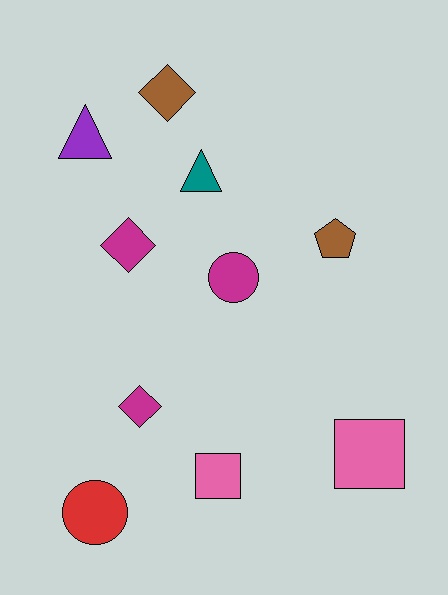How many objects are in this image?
There are 10 objects.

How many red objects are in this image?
There is 1 red object.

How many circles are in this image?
There are 2 circles.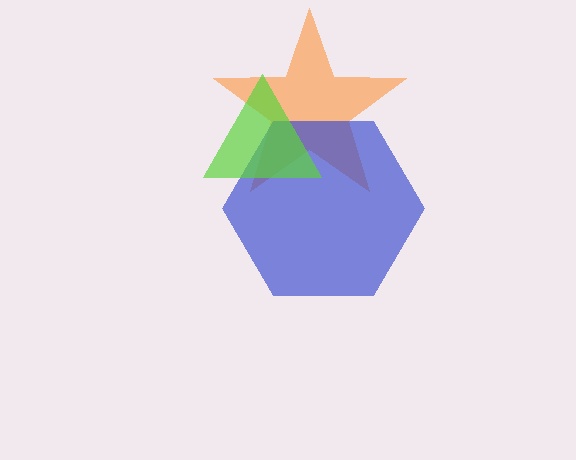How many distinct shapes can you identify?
There are 3 distinct shapes: an orange star, a blue hexagon, a lime triangle.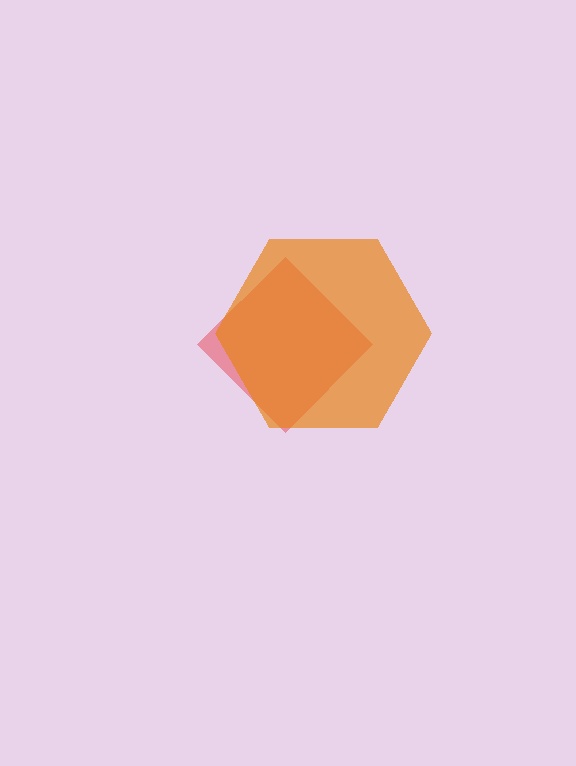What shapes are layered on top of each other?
The layered shapes are: a red diamond, an orange hexagon.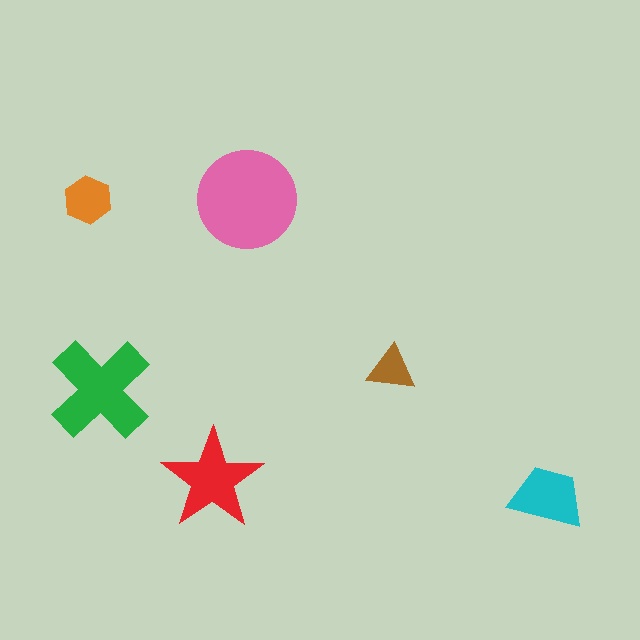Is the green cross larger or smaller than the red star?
Larger.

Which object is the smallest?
The brown triangle.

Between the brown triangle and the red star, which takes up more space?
The red star.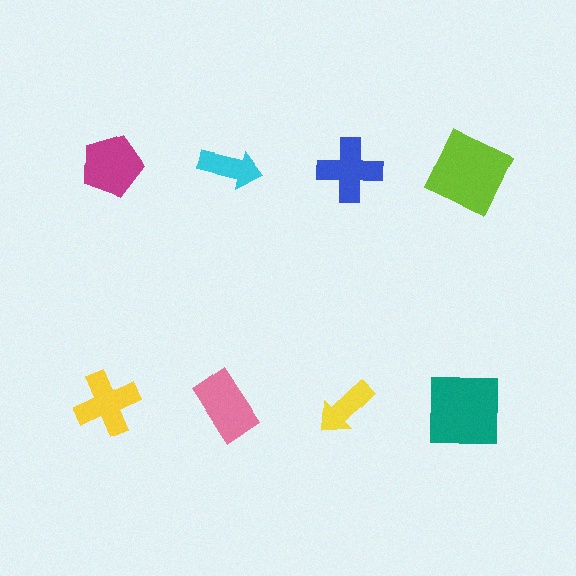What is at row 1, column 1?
A magenta pentagon.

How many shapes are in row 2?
4 shapes.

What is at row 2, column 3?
A yellow arrow.